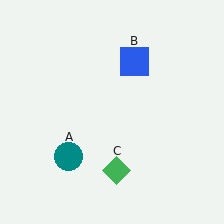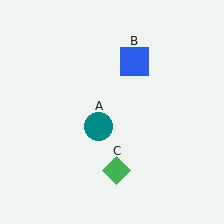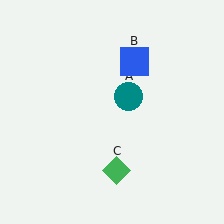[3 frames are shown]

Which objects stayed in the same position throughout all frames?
Blue square (object B) and green diamond (object C) remained stationary.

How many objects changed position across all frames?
1 object changed position: teal circle (object A).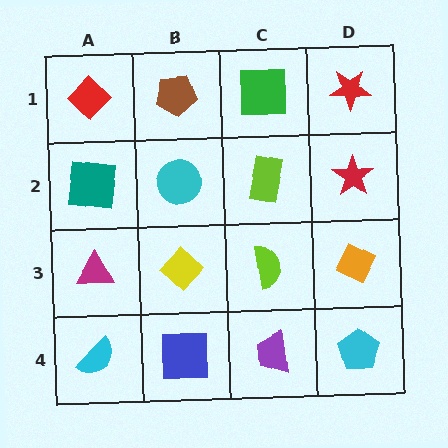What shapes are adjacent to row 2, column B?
A brown pentagon (row 1, column B), a yellow diamond (row 3, column B), a teal square (row 2, column A), a lime rectangle (row 2, column C).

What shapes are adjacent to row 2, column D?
A red star (row 1, column D), an orange diamond (row 3, column D), a lime rectangle (row 2, column C).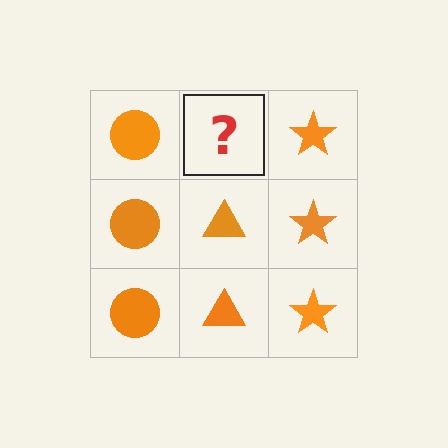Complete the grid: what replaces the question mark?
The question mark should be replaced with an orange triangle.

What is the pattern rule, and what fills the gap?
The rule is that each column has a consistent shape. The gap should be filled with an orange triangle.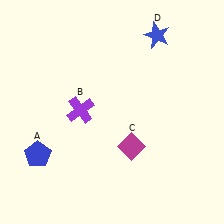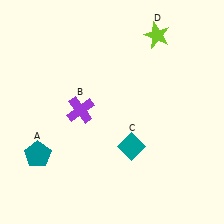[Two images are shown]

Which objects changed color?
A changed from blue to teal. C changed from magenta to teal. D changed from blue to lime.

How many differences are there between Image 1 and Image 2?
There are 3 differences between the two images.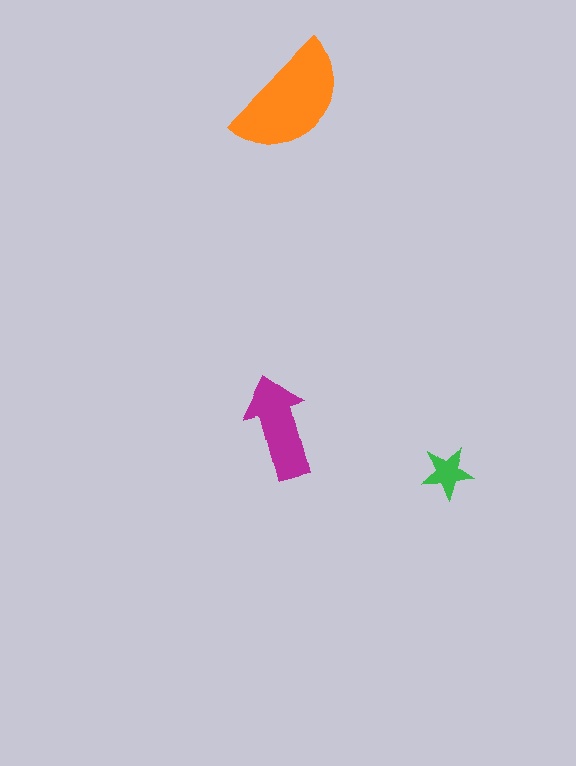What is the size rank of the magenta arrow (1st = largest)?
2nd.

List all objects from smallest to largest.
The green star, the magenta arrow, the orange semicircle.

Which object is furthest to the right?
The green star is rightmost.